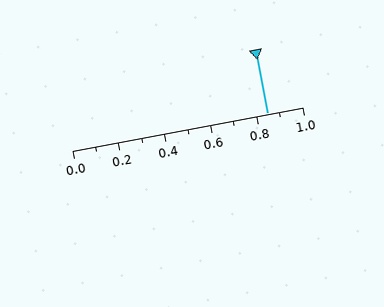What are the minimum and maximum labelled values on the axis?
The axis runs from 0.0 to 1.0.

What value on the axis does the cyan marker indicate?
The marker indicates approximately 0.85.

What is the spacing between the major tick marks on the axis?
The major ticks are spaced 0.2 apart.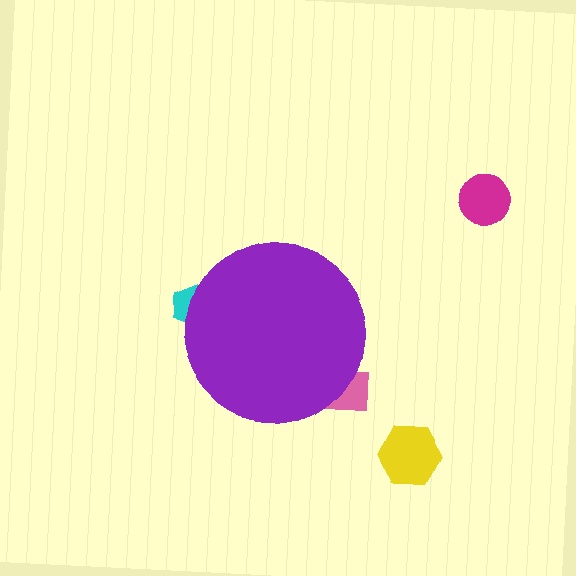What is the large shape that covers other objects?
A purple circle.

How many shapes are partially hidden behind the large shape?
2 shapes are partially hidden.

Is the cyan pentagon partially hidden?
Yes, the cyan pentagon is partially hidden behind the purple circle.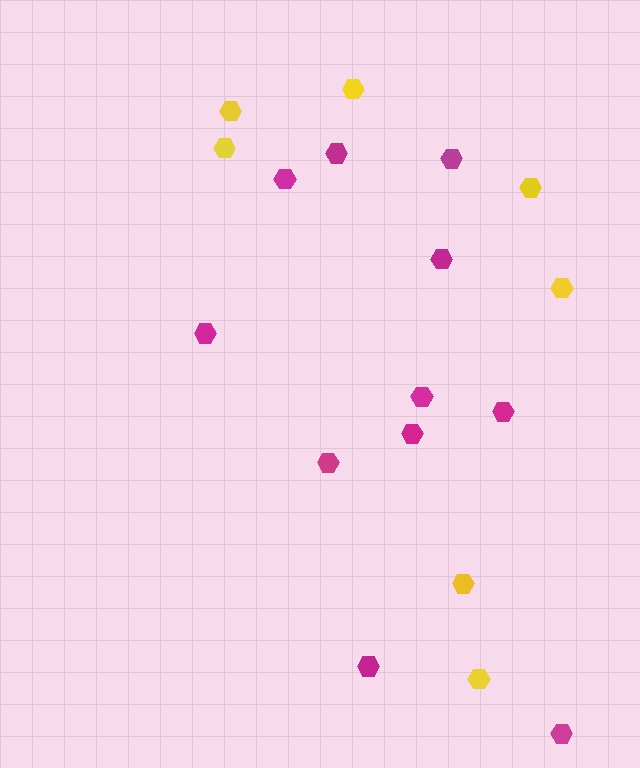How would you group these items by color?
There are 2 groups: one group of yellow hexagons (7) and one group of magenta hexagons (11).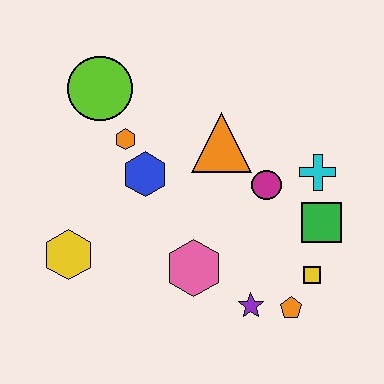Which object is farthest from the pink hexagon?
The lime circle is farthest from the pink hexagon.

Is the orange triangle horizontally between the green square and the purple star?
No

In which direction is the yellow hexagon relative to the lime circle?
The yellow hexagon is below the lime circle.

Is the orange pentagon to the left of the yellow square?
Yes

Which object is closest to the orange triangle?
The magenta circle is closest to the orange triangle.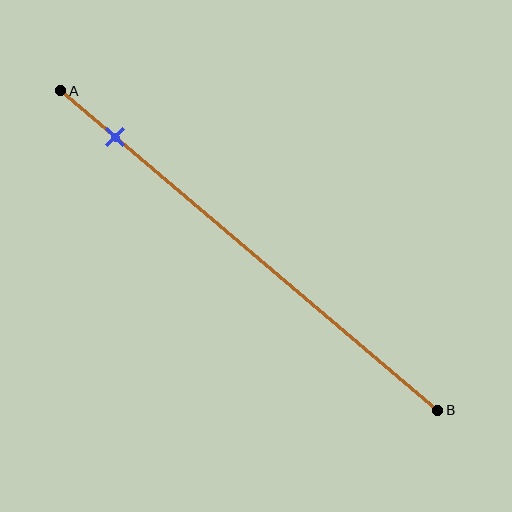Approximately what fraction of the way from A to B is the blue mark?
The blue mark is approximately 15% of the way from A to B.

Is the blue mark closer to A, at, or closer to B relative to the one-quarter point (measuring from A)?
The blue mark is closer to point A than the one-quarter point of segment AB.